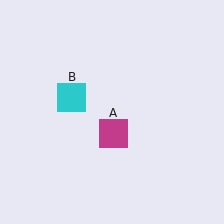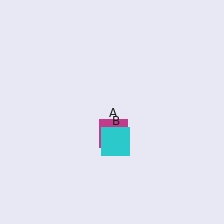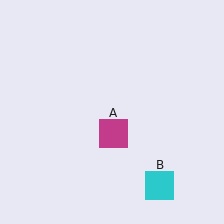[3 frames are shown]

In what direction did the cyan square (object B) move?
The cyan square (object B) moved down and to the right.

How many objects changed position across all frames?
1 object changed position: cyan square (object B).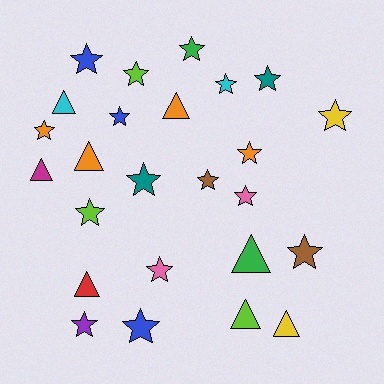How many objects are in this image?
There are 25 objects.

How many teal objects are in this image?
There are 2 teal objects.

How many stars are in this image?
There are 17 stars.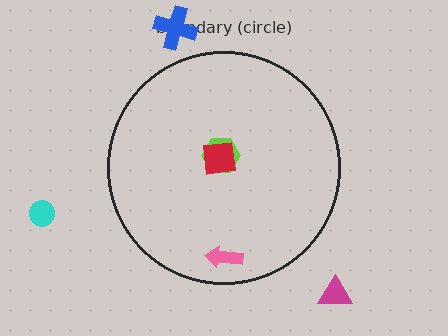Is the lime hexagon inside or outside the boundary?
Inside.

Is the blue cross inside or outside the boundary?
Outside.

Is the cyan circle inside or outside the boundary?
Outside.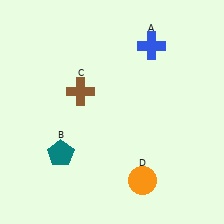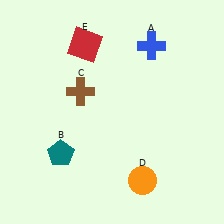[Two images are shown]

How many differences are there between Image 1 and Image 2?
There is 1 difference between the two images.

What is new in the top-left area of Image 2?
A red square (E) was added in the top-left area of Image 2.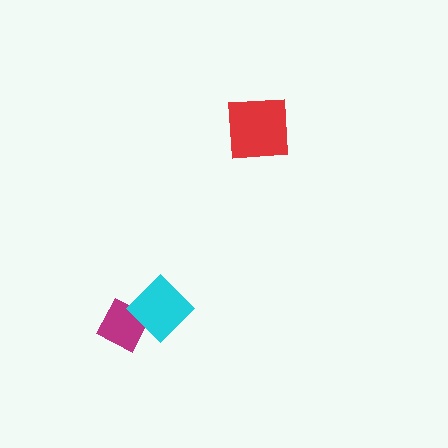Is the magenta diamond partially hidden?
Yes, it is partially covered by another shape.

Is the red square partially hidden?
No, no other shape covers it.